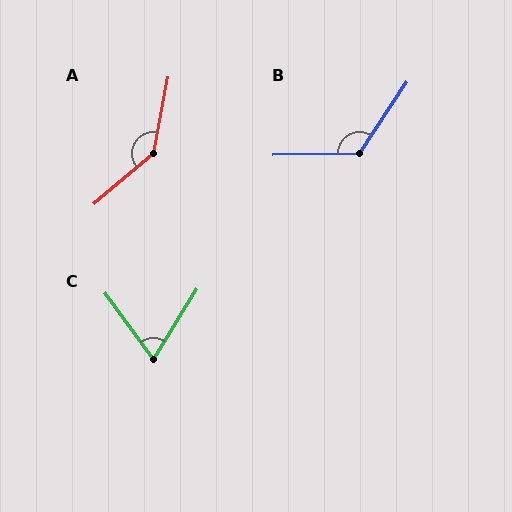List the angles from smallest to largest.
C (68°), B (125°), A (141°).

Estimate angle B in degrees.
Approximately 125 degrees.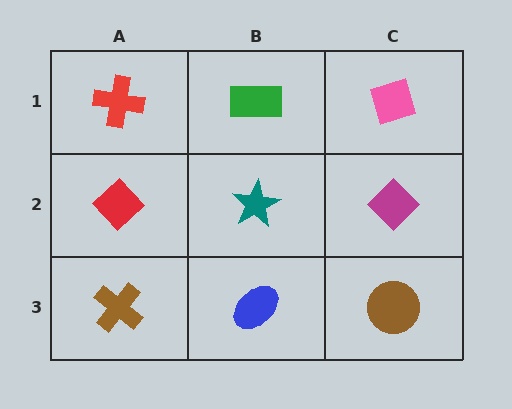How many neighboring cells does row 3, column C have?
2.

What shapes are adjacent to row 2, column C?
A pink diamond (row 1, column C), a brown circle (row 3, column C), a teal star (row 2, column B).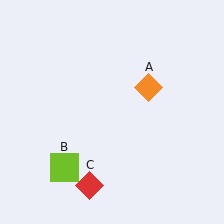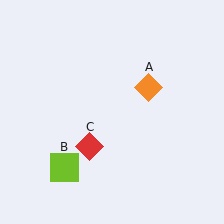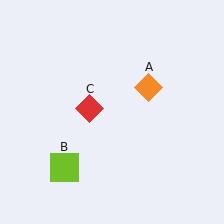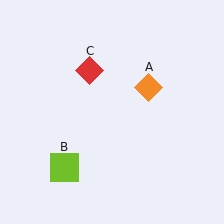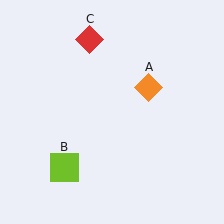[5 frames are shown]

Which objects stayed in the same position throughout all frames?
Orange diamond (object A) and lime square (object B) remained stationary.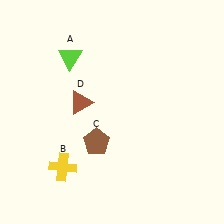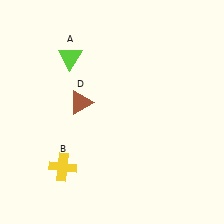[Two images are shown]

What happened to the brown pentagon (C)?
The brown pentagon (C) was removed in Image 2. It was in the bottom-left area of Image 1.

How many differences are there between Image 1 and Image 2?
There is 1 difference between the two images.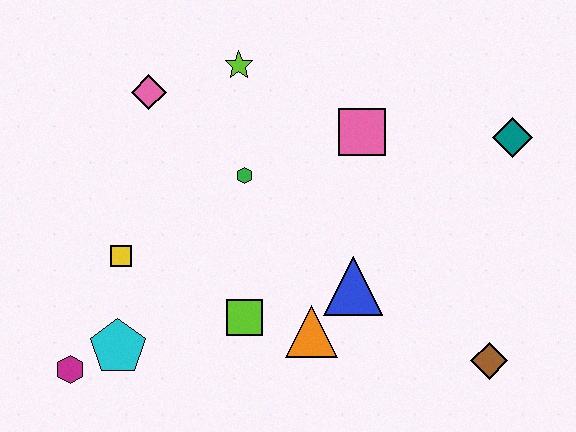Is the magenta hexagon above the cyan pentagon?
No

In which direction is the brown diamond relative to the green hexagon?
The brown diamond is to the right of the green hexagon.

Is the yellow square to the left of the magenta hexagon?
No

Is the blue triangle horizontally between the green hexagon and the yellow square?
No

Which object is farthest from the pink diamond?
The brown diamond is farthest from the pink diamond.